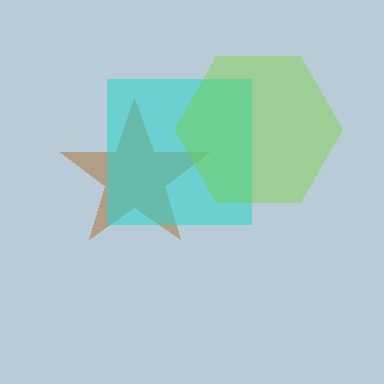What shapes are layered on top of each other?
The layered shapes are: a brown star, a cyan square, a lime hexagon.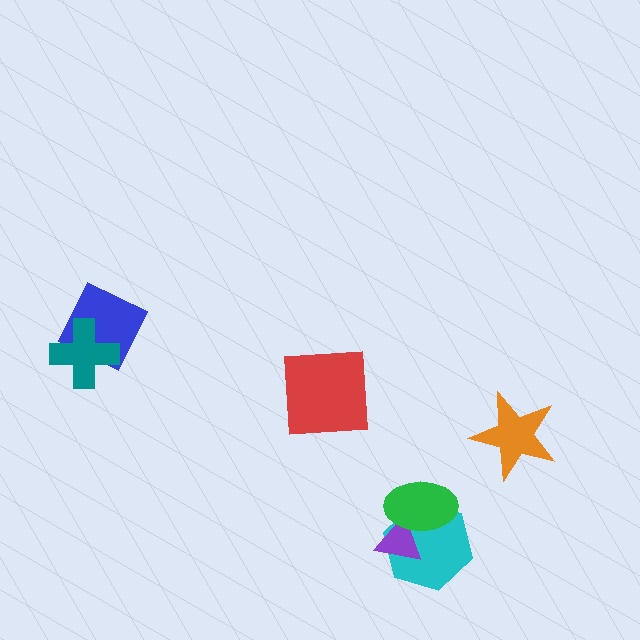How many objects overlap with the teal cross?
1 object overlaps with the teal cross.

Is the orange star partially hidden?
No, no other shape covers it.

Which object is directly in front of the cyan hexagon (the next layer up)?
The purple triangle is directly in front of the cyan hexagon.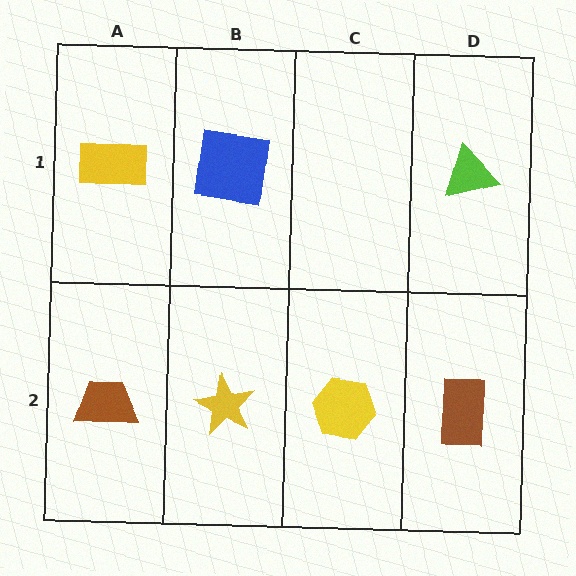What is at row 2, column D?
A brown rectangle.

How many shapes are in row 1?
3 shapes.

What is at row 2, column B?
A yellow star.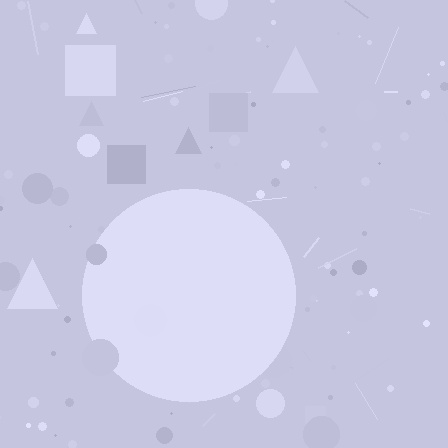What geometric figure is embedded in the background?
A circle is embedded in the background.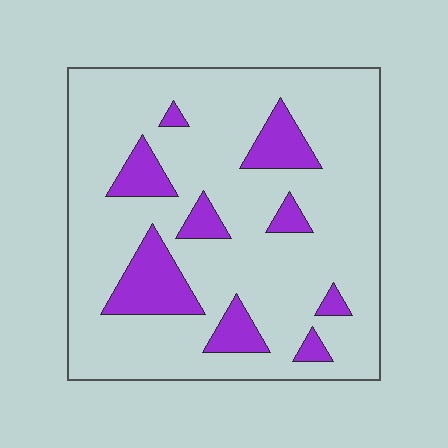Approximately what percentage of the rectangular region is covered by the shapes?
Approximately 15%.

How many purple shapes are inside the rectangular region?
9.